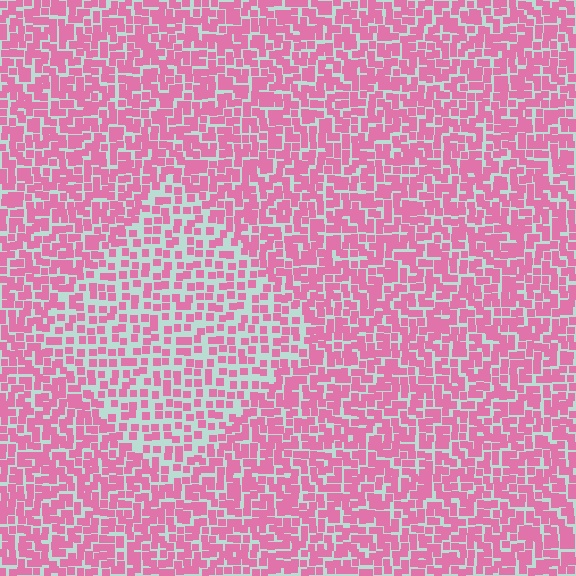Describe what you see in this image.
The image contains small pink elements arranged at two different densities. A diamond-shaped region is visible where the elements are less densely packed than the surrounding area.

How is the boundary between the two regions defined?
The boundary is defined by a change in element density (approximately 1.7x ratio). All elements are the same color, size, and shape.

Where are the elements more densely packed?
The elements are more densely packed outside the diamond boundary.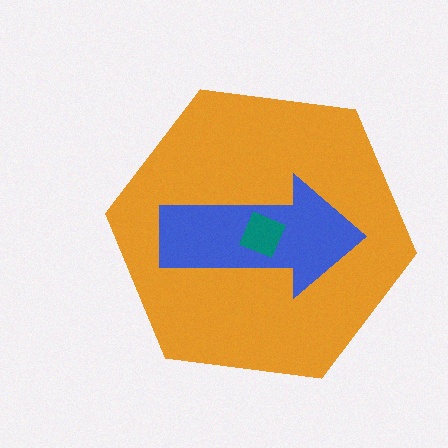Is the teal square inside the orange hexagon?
Yes.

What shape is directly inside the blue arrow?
The teal square.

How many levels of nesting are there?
3.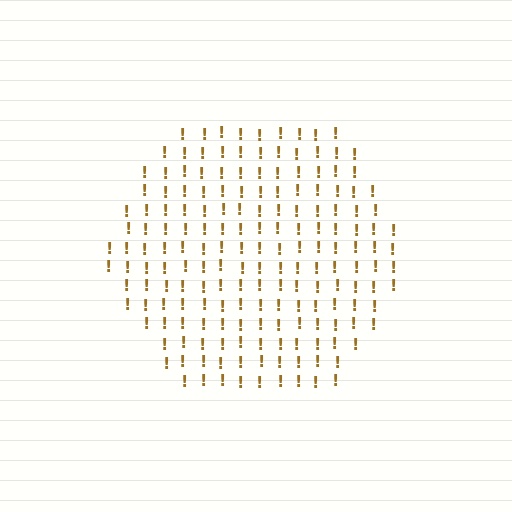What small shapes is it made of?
It is made of small exclamation marks.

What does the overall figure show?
The overall figure shows a hexagon.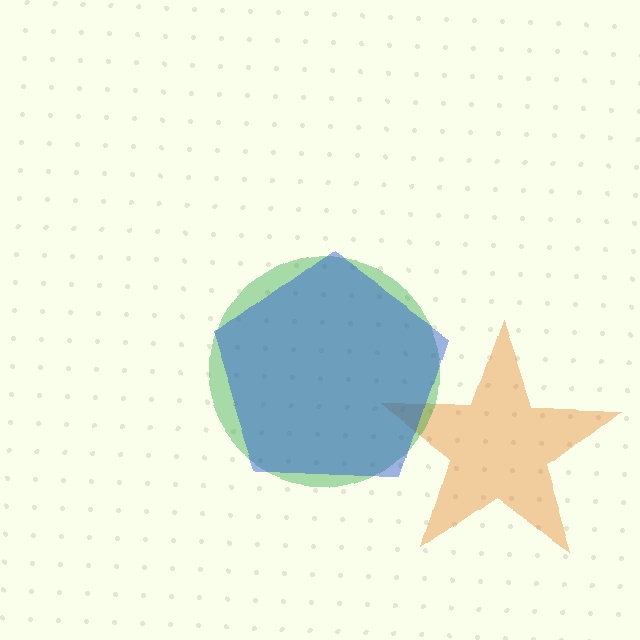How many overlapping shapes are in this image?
There are 3 overlapping shapes in the image.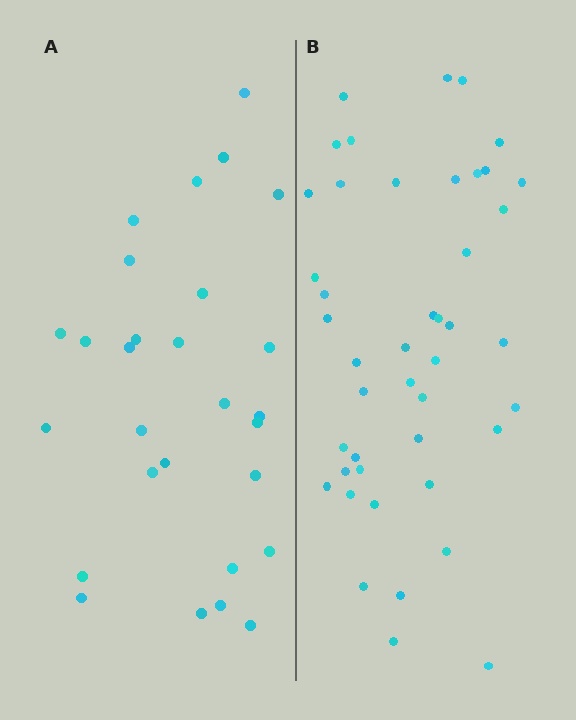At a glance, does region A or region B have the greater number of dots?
Region B (the right region) has more dots.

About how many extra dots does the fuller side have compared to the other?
Region B has approximately 15 more dots than region A.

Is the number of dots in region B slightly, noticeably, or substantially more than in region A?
Region B has substantially more. The ratio is roughly 1.6 to 1.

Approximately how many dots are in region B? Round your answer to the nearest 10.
About 40 dots. (The exact count is 44, which rounds to 40.)